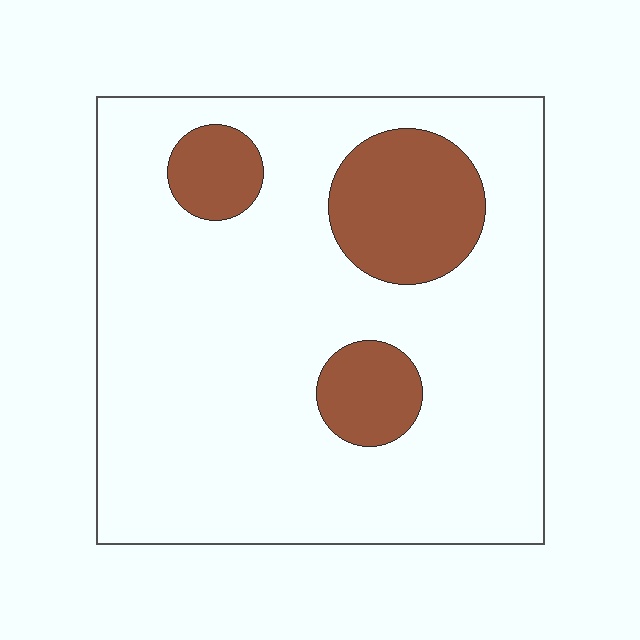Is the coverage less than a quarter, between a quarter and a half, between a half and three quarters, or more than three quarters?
Less than a quarter.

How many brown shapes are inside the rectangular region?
3.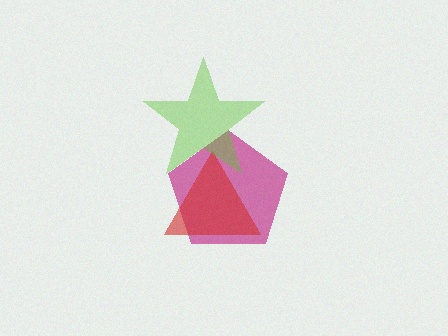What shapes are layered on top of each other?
The layered shapes are: a magenta pentagon, a red triangle, a lime star.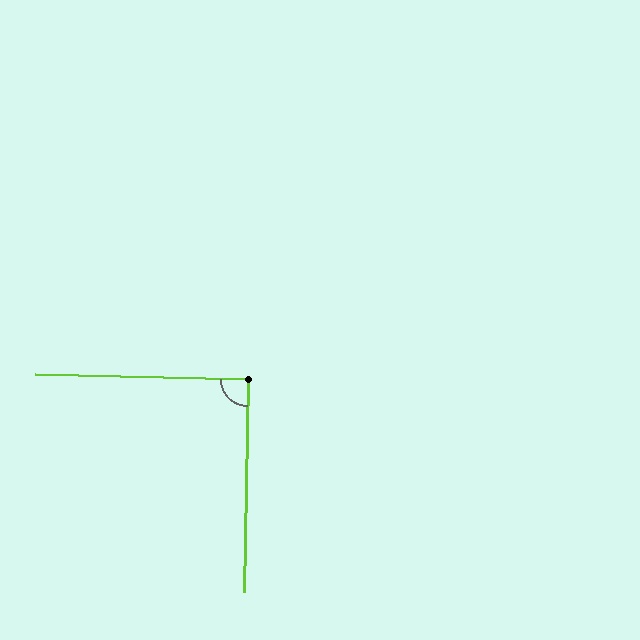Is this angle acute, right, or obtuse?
It is approximately a right angle.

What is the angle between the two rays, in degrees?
Approximately 90 degrees.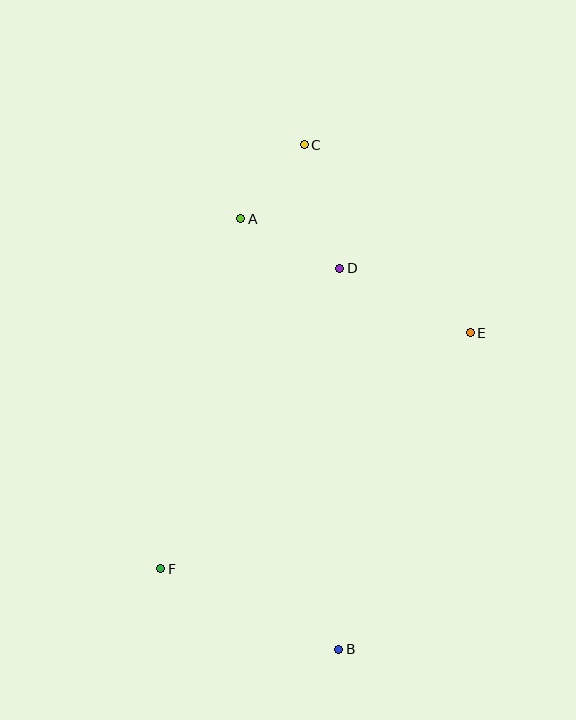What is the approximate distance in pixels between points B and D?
The distance between B and D is approximately 381 pixels.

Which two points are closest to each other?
Points A and C are closest to each other.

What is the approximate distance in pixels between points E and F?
The distance between E and F is approximately 389 pixels.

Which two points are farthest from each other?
Points B and C are farthest from each other.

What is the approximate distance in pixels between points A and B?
The distance between A and B is approximately 441 pixels.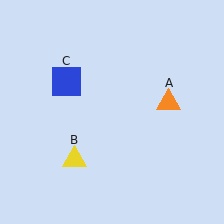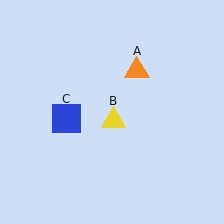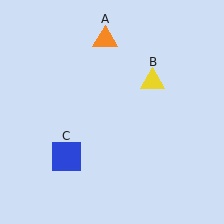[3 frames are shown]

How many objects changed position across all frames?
3 objects changed position: orange triangle (object A), yellow triangle (object B), blue square (object C).